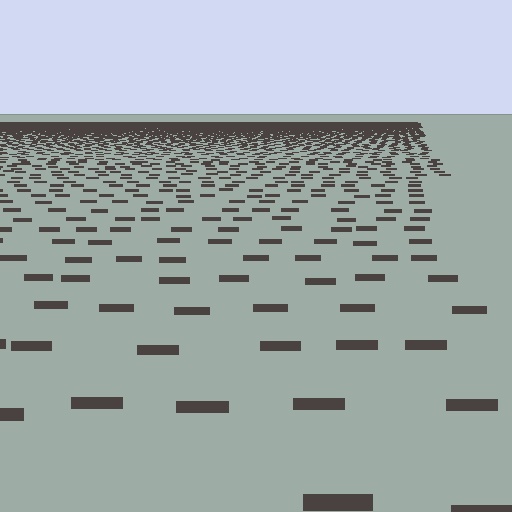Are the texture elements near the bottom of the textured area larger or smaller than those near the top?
Larger. Near the bottom, elements are closer to the viewer and appear at a bigger on-screen size.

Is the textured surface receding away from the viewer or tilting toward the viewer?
The surface is receding away from the viewer. Texture elements get smaller and denser toward the top.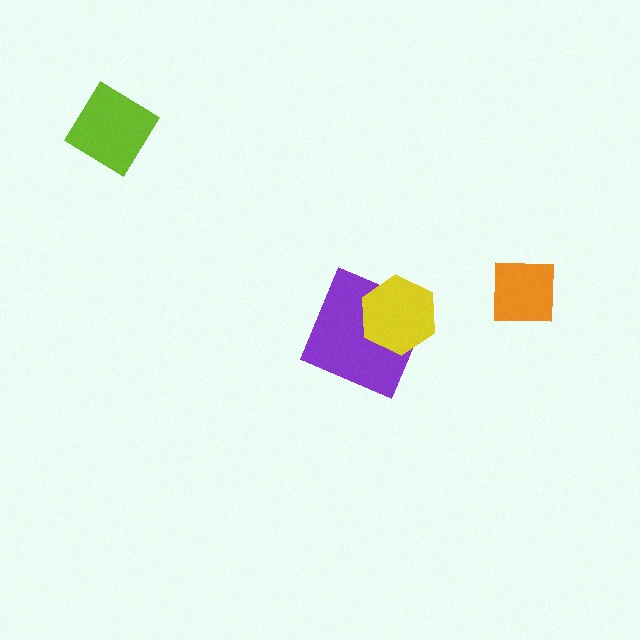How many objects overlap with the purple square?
1 object overlaps with the purple square.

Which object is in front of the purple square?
The yellow hexagon is in front of the purple square.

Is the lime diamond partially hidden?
No, no other shape covers it.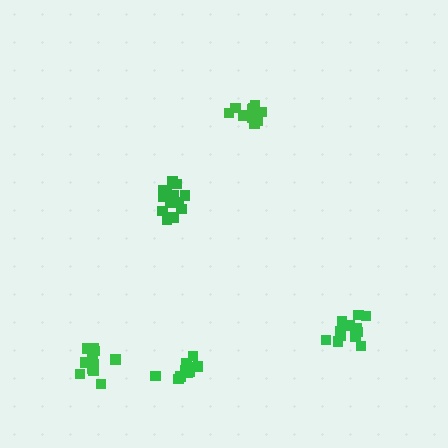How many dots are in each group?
Group 1: 13 dots, Group 2: 12 dots, Group 3: 12 dots, Group 4: 12 dots, Group 5: 16 dots (65 total).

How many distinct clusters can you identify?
There are 5 distinct clusters.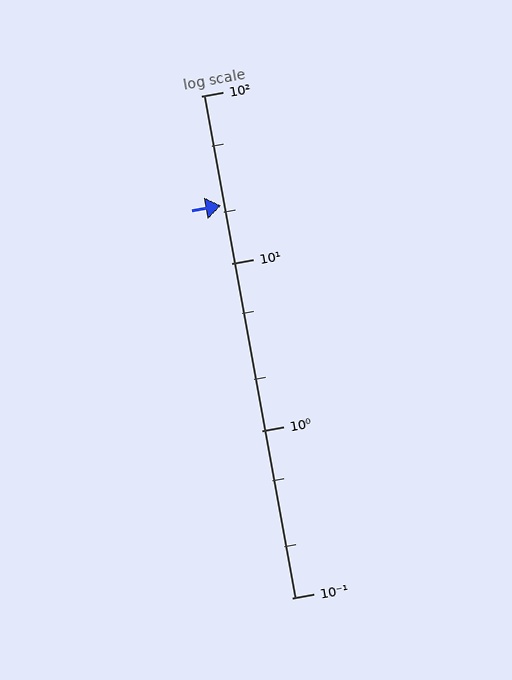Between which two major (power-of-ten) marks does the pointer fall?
The pointer is between 10 and 100.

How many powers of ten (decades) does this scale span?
The scale spans 3 decades, from 0.1 to 100.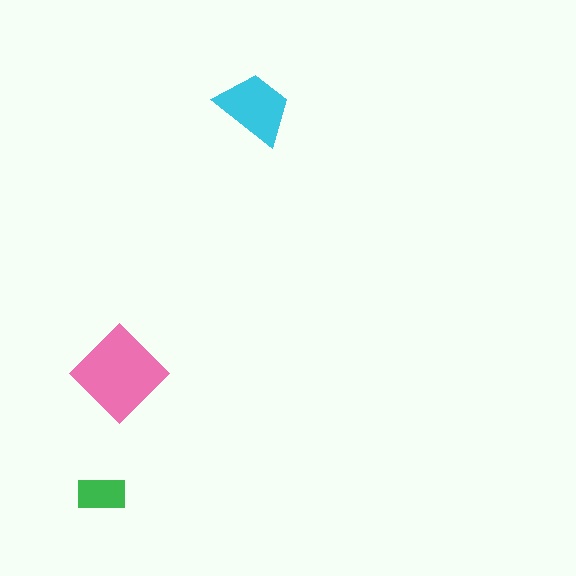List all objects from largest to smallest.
The pink diamond, the cyan trapezoid, the green rectangle.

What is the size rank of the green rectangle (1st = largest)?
3rd.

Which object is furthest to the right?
The cyan trapezoid is rightmost.